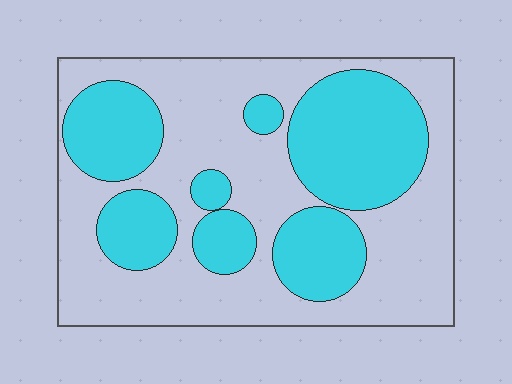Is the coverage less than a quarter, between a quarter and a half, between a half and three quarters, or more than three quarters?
Between a quarter and a half.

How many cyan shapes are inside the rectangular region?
7.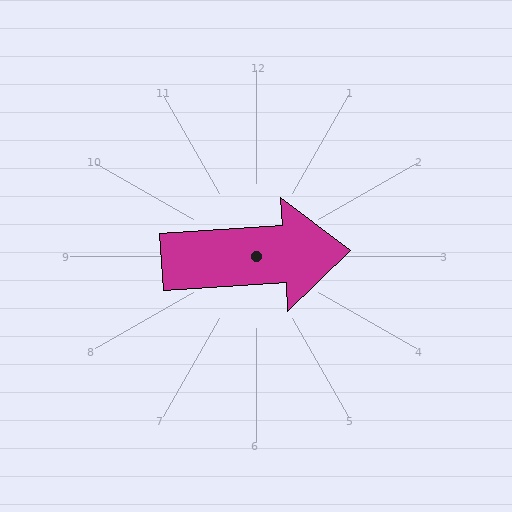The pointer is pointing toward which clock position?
Roughly 3 o'clock.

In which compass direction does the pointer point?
East.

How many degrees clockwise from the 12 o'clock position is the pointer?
Approximately 87 degrees.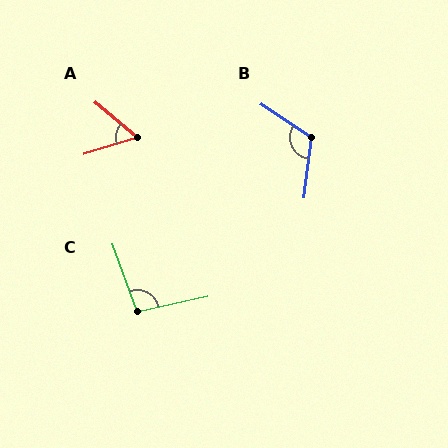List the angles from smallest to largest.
A (57°), C (98°), B (116°).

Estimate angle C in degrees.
Approximately 98 degrees.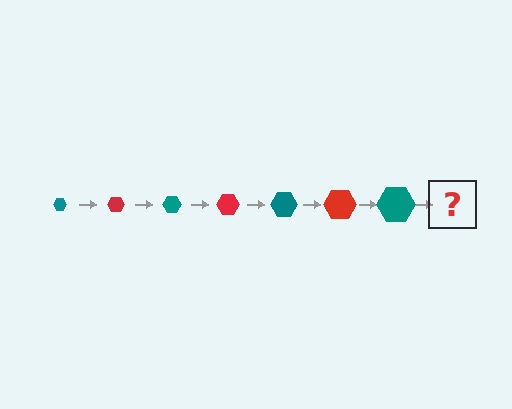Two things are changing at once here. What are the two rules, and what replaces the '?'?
The two rules are that the hexagon grows larger each step and the color cycles through teal and red. The '?' should be a red hexagon, larger than the previous one.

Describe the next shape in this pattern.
It should be a red hexagon, larger than the previous one.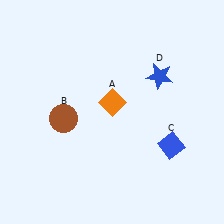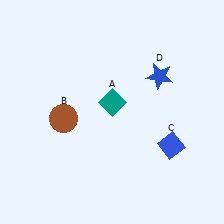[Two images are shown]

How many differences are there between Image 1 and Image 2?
There is 1 difference between the two images.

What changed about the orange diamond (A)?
In Image 1, A is orange. In Image 2, it changed to teal.